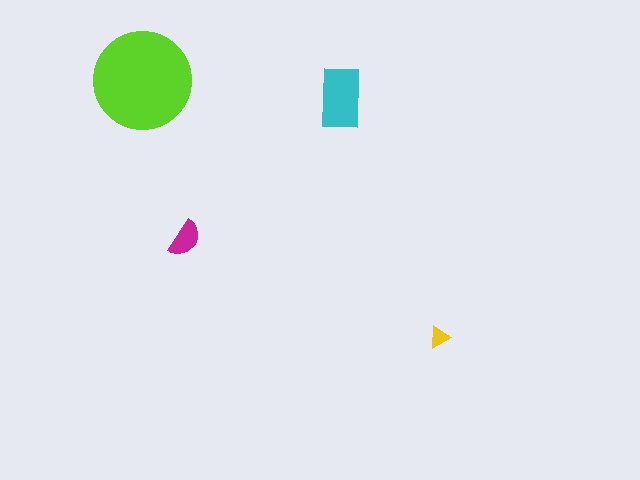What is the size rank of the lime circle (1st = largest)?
1st.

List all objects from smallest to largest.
The yellow triangle, the magenta semicircle, the cyan rectangle, the lime circle.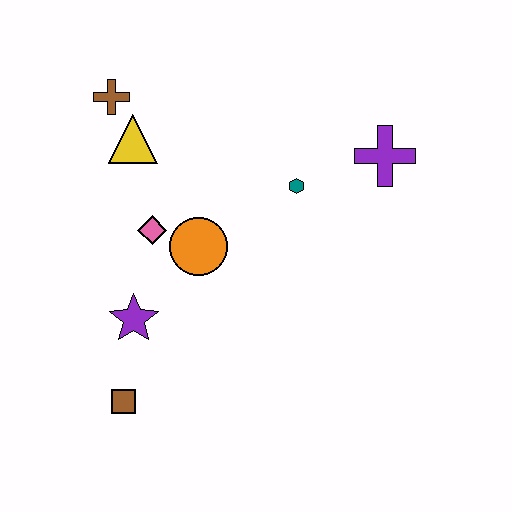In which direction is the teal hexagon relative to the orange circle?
The teal hexagon is to the right of the orange circle.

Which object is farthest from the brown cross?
The brown square is farthest from the brown cross.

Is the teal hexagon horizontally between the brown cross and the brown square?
No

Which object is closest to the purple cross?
The teal hexagon is closest to the purple cross.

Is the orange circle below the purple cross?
Yes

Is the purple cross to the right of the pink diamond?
Yes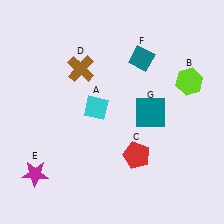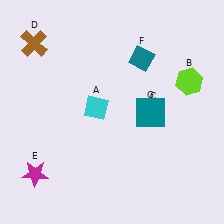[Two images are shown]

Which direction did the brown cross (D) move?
The brown cross (D) moved left.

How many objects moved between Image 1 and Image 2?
2 objects moved between the two images.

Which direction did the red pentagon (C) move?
The red pentagon (C) moved up.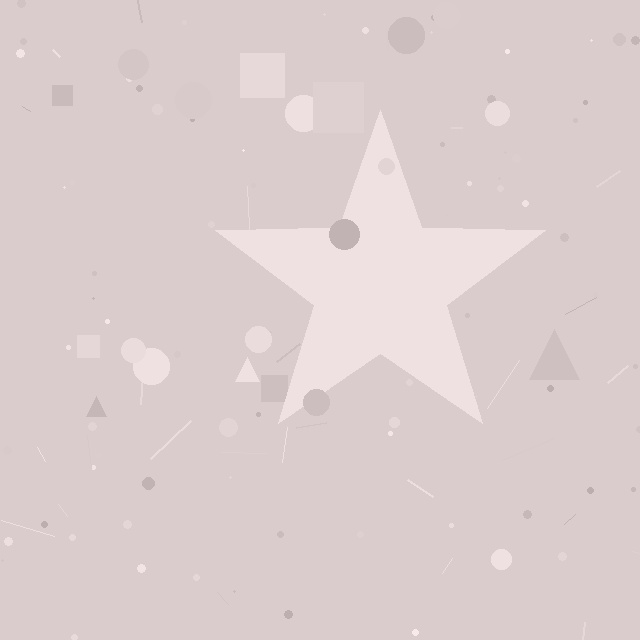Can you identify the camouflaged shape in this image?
The camouflaged shape is a star.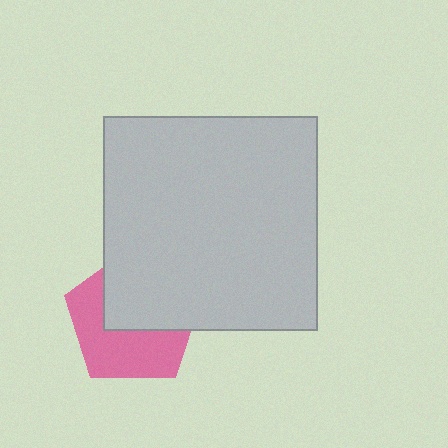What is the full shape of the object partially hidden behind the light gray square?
The partially hidden object is a pink pentagon.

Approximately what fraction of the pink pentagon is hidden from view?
Roughly 50% of the pink pentagon is hidden behind the light gray square.